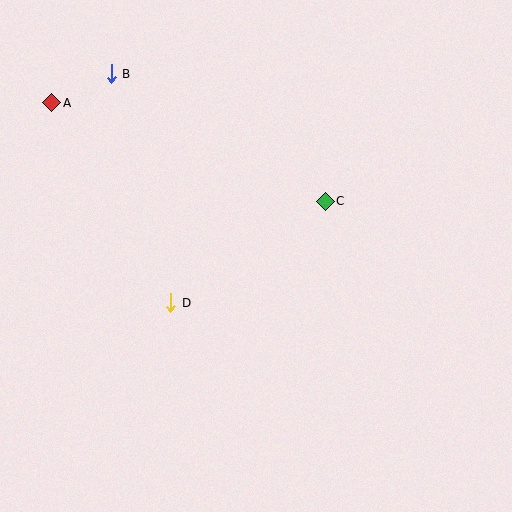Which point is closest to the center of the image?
Point C at (325, 201) is closest to the center.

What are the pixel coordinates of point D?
Point D is at (171, 303).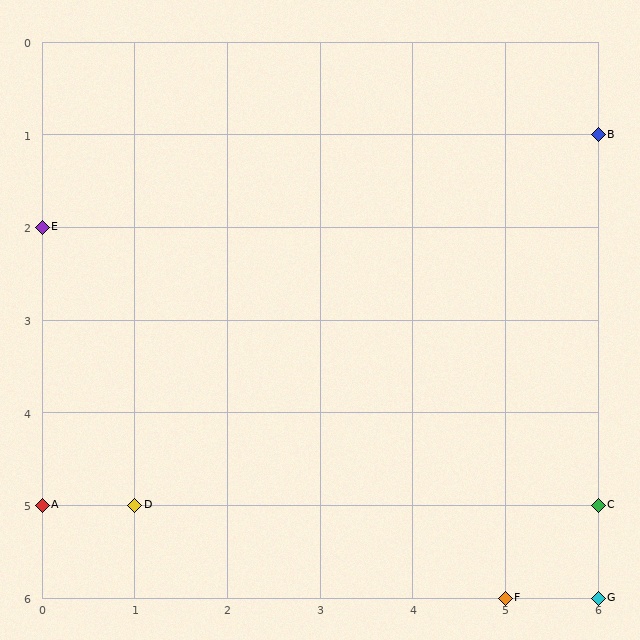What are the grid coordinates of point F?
Point F is at grid coordinates (5, 6).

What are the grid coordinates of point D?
Point D is at grid coordinates (1, 5).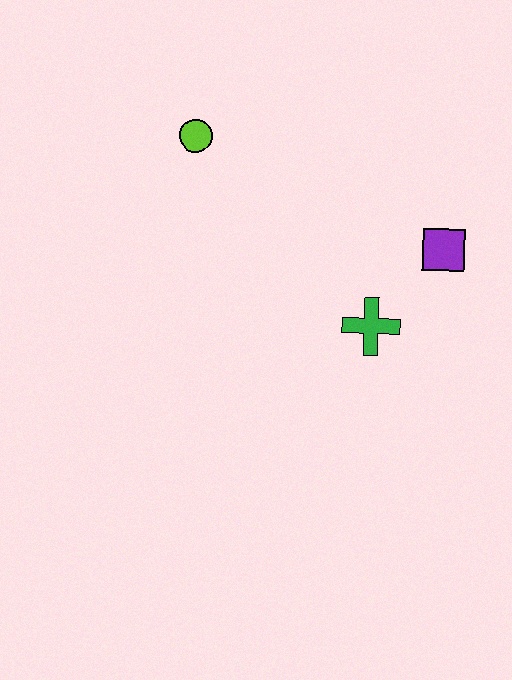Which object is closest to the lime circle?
The green cross is closest to the lime circle.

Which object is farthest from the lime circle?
The purple square is farthest from the lime circle.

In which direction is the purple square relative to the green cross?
The purple square is above the green cross.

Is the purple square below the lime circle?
Yes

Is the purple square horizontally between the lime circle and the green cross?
No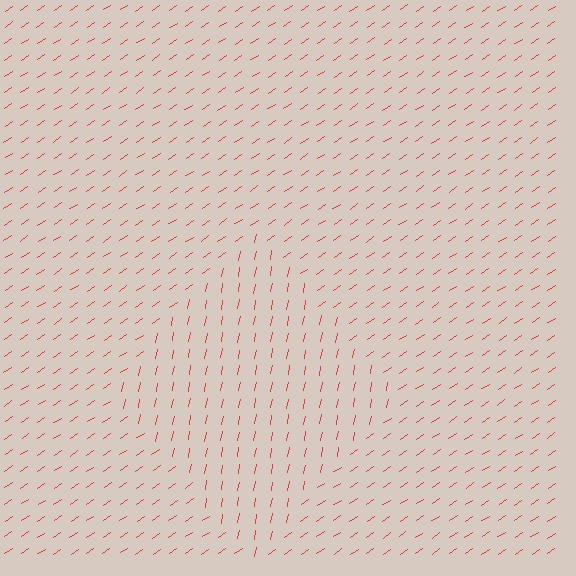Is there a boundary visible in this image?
Yes, there is a texture boundary formed by a change in line orientation.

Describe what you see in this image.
The image is filled with small red line segments. A diamond region in the image has lines oriented differently from the surrounding lines, creating a visible texture boundary.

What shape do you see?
I see a diamond.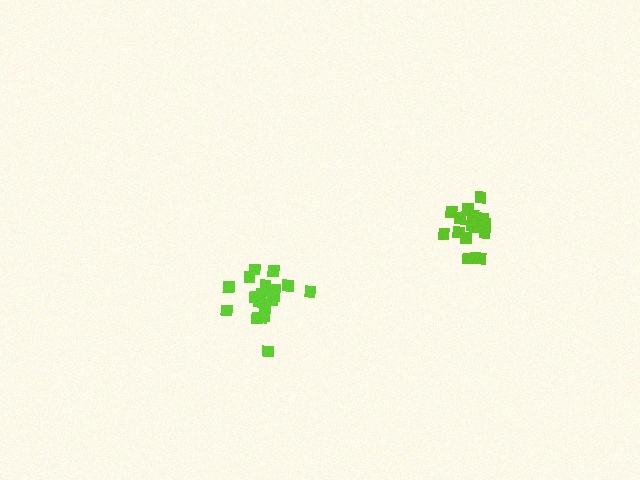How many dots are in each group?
Group 1: 21 dots, Group 2: 19 dots (40 total).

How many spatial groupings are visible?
There are 2 spatial groupings.